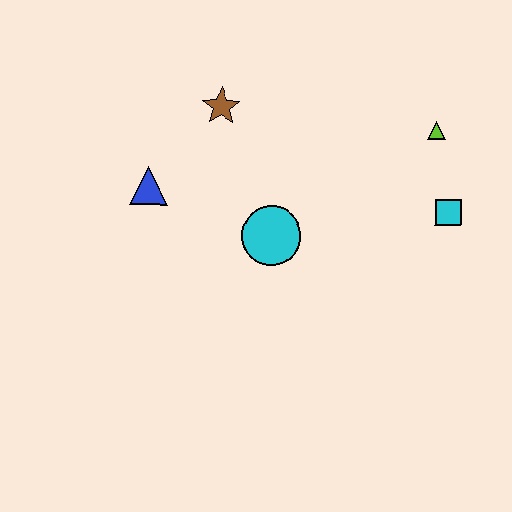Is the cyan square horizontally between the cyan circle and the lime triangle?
No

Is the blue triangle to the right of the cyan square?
No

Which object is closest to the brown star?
The blue triangle is closest to the brown star.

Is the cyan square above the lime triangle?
No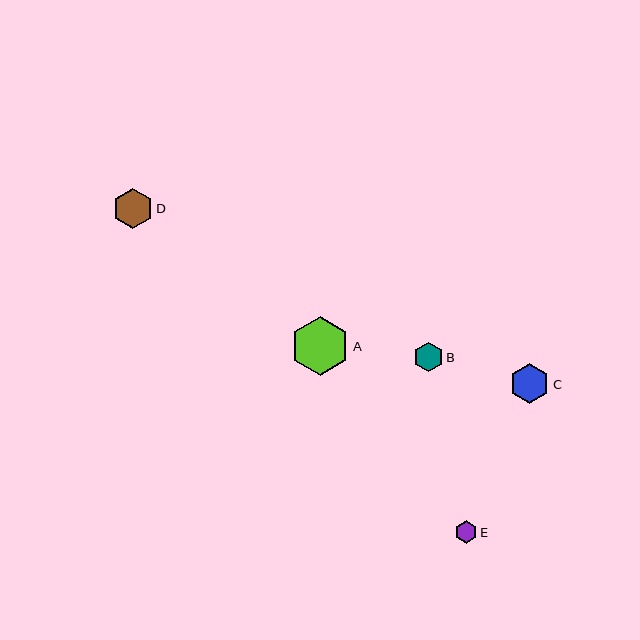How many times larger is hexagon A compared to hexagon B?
Hexagon A is approximately 2.0 times the size of hexagon B.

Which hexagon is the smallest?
Hexagon E is the smallest with a size of approximately 22 pixels.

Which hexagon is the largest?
Hexagon A is the largest with a size of approximately 59 pixels.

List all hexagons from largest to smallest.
From largest to smallest: A, D, C, B, E.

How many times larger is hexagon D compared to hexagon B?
Hexagon D is approximately 1.4 times the size of hexagon B.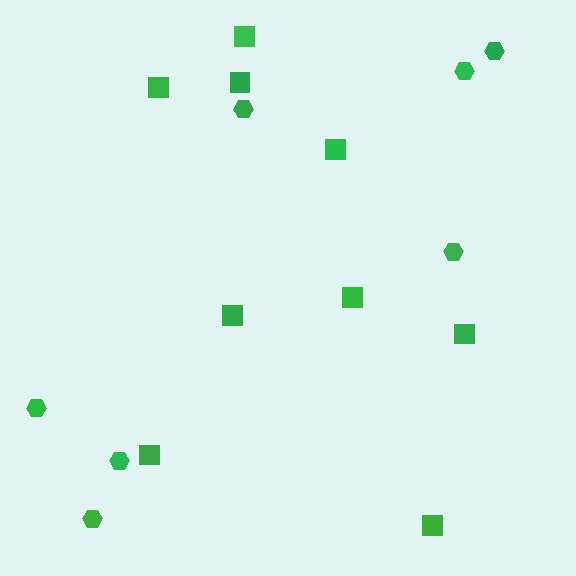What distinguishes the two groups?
There are 2 groups: one group of squares (9) and one group of hexagons (7).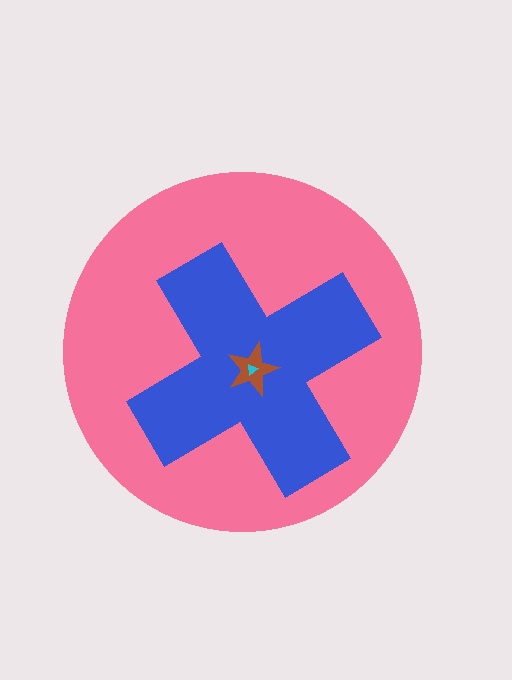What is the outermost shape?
The pink circle.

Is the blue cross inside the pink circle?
Yes.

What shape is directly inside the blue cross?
The brown star.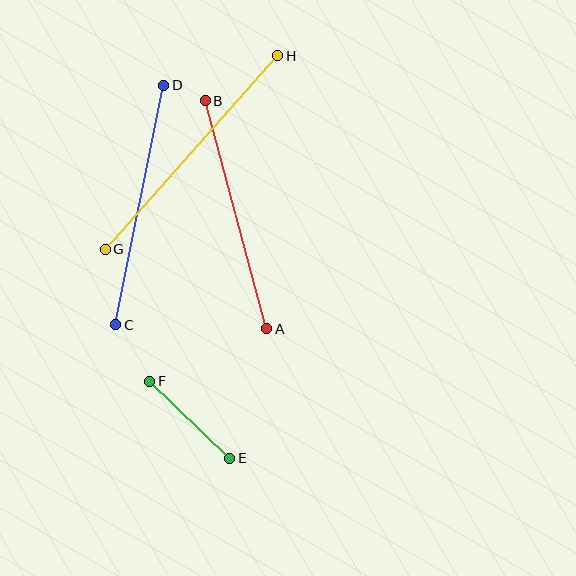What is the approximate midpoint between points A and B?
The midpoint is at approximately (236, 215) pixels.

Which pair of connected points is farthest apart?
Points G and H are farthest apart.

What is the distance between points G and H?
The distance is approximately 260 pixels.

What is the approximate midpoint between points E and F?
The midpoint is at approximately (190, 420) pixels.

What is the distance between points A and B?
The distance is approximately 236 pixels.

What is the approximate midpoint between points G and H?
The midpoint is at approximately (191, 152) pixels.